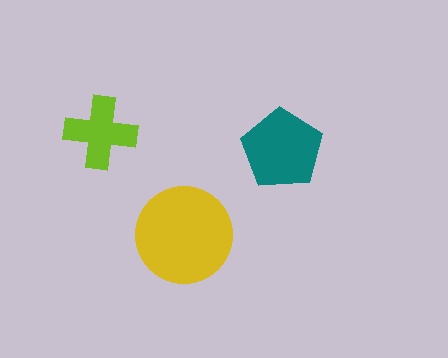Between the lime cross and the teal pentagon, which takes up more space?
The teal pentagon.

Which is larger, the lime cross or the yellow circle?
The yellow circle.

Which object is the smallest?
The lime cross.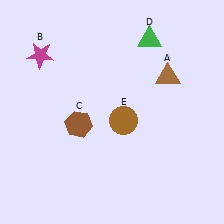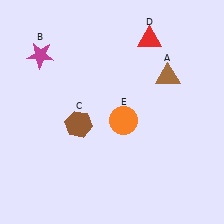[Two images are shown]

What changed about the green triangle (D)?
In Image 1, D is green. In Image 2, it changed to red.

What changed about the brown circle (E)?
In Image 1, E is brown. In Image 2, it changed to orange.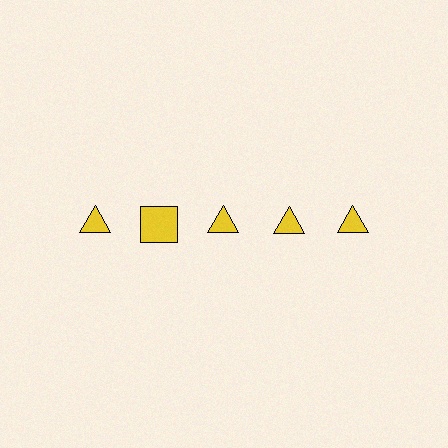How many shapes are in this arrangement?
There are 5 shapes arranged in a grid pattern.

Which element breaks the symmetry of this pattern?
The yellow square in the top row, second from left column breaks the symmetry. All other shapes are yellow triangles.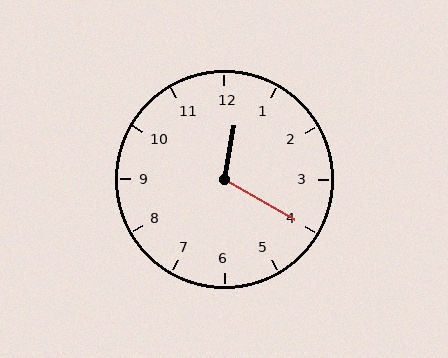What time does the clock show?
12:20.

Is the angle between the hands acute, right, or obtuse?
It is obtuse.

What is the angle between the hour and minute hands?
Approximately 110 degrees.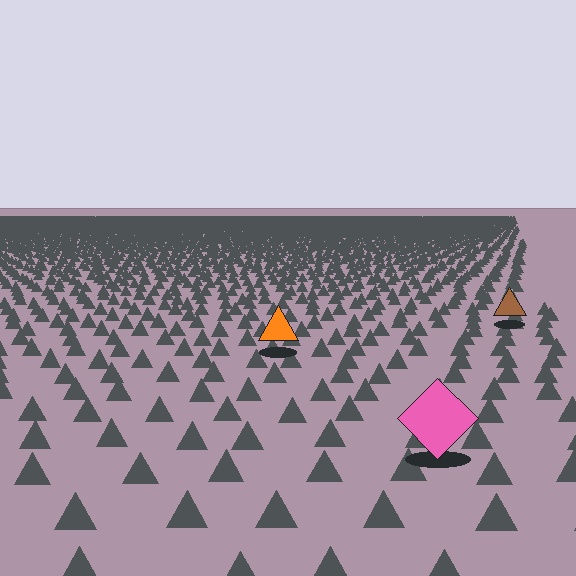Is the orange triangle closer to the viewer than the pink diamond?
No. The pink diamond is closer — you can tell from the texture gradient: the ground texture is coarser near it.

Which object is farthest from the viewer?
The brown triangle is farthest from the viewer. It appears smaller and the ground texture around it is denser.